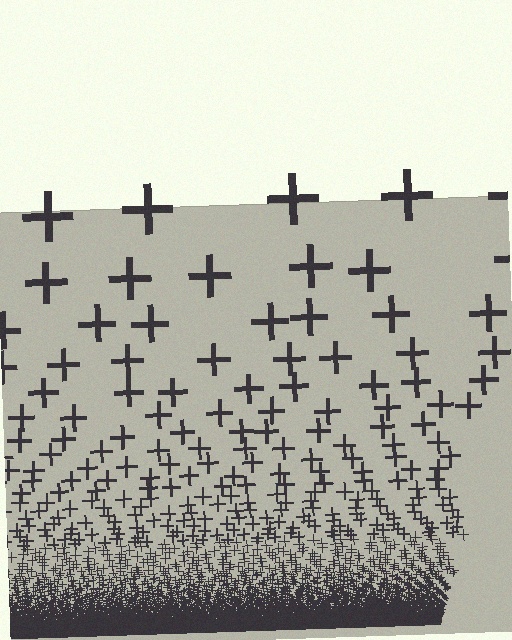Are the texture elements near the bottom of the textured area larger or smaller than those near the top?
Smaller. The gradient is inverted — elements near the bottom are smaller and denser.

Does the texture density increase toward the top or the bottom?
Density increases toward the bottom.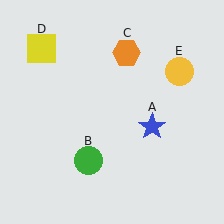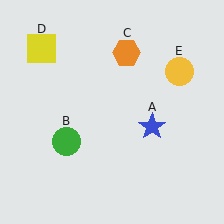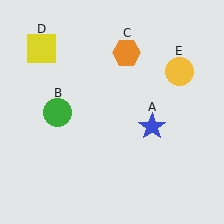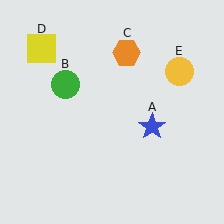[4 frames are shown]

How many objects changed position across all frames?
1 object changed position: green circle (object B).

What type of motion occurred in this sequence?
The green circle (object B) rotated clockwise around the center of the scene.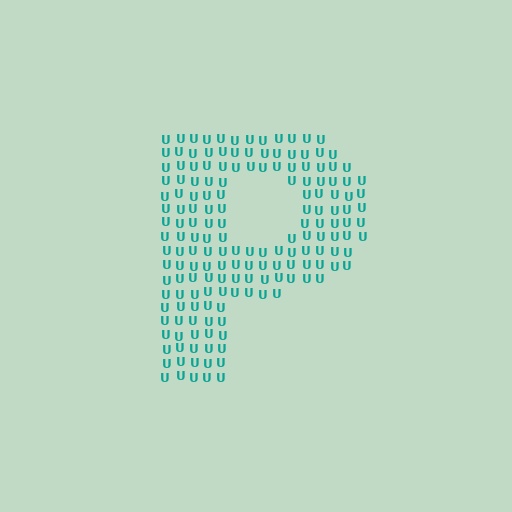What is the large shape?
The large shape is the letter P.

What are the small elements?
The small elements are letter U's.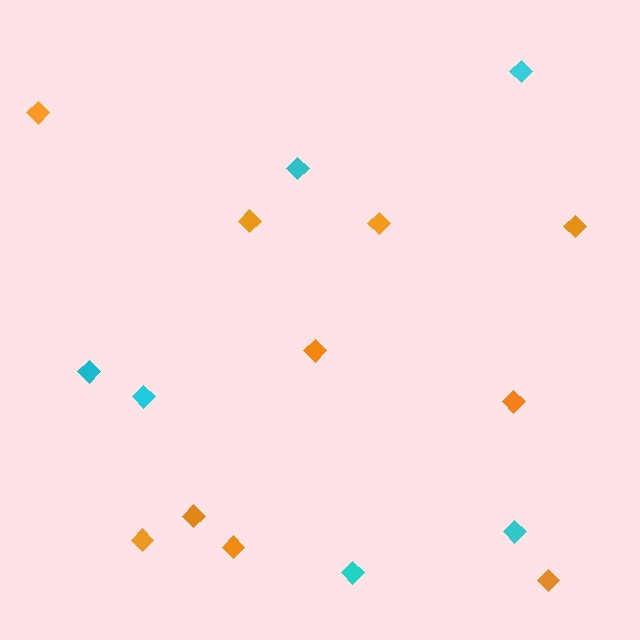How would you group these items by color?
There are 2 groups: one group of cyan diamonds (6) and one group of orange diamonds (10).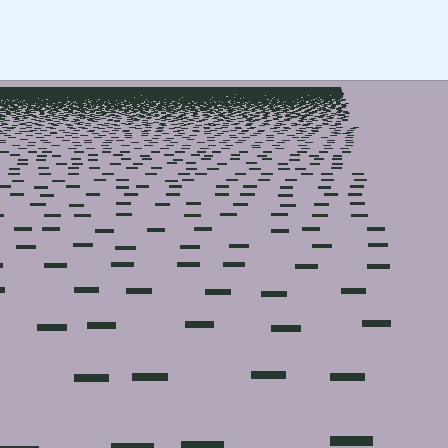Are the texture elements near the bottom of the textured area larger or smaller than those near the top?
Larger. Near the bottom, elements are closer to the viewer and appear at a bigger on-screen size.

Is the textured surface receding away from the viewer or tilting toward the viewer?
The surface is receding away from the viewer. Texture elements get smaller and denser toward the top.